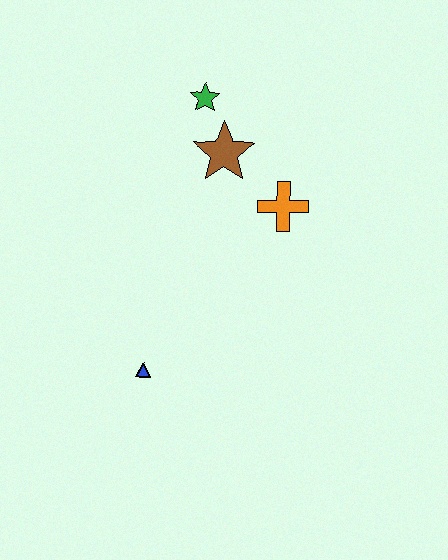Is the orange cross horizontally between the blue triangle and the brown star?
No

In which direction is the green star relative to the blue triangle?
The green star is above the blue triangle.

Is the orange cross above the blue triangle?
Yes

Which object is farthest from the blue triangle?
The green star is farthest from the blue triangle.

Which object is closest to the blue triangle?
The orange cross is closest to the blue triangle.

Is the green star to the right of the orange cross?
No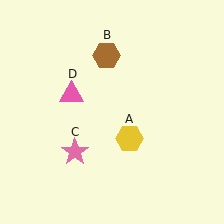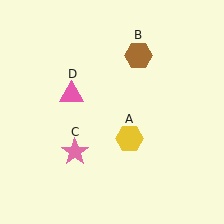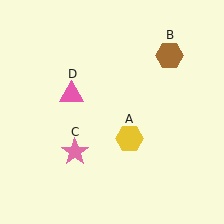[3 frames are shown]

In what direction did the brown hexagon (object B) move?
The brown hexagon (object B) moved right.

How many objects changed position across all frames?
1 object changed position: brown hexagon (object B).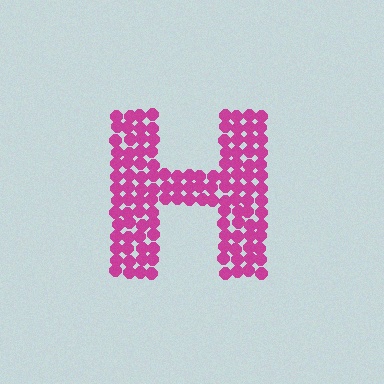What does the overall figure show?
The overall figure shows the letter H.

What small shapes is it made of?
It is made of small circles.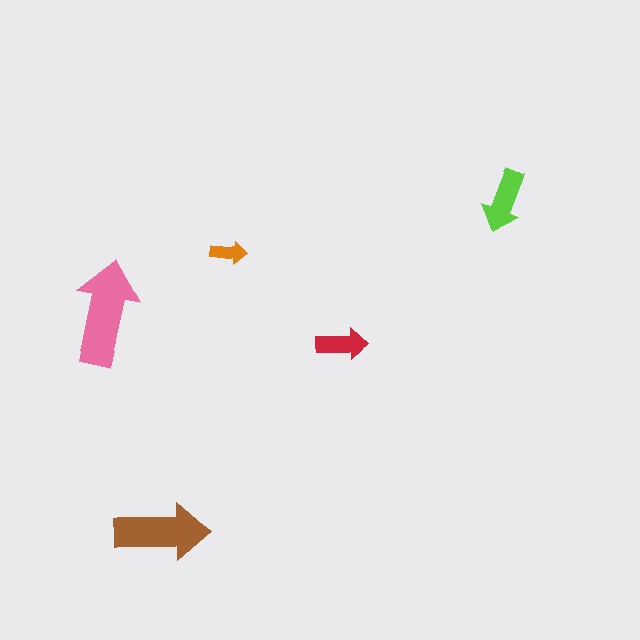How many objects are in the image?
There are 5 objects in the image.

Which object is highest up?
The lime arrow is topmost.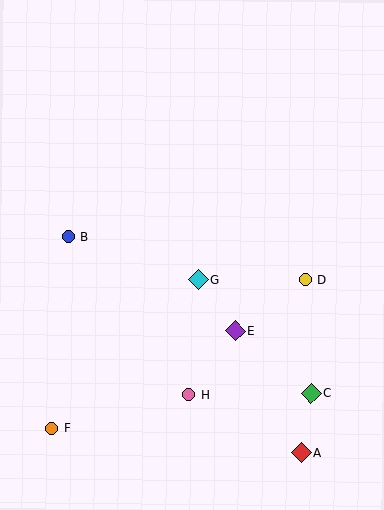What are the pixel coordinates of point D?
Point D is at (305, 280).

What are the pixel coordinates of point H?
Point H is at (188, 395).